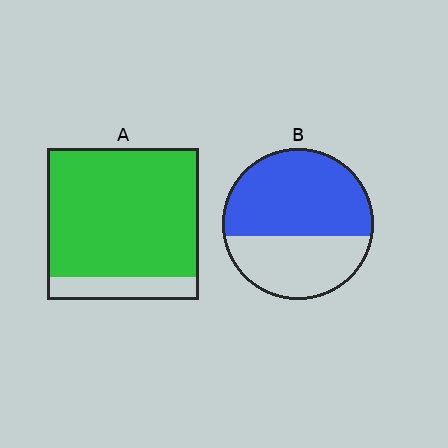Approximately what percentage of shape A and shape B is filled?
A is approximately 85% and B is approximately 60%.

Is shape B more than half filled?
Yes.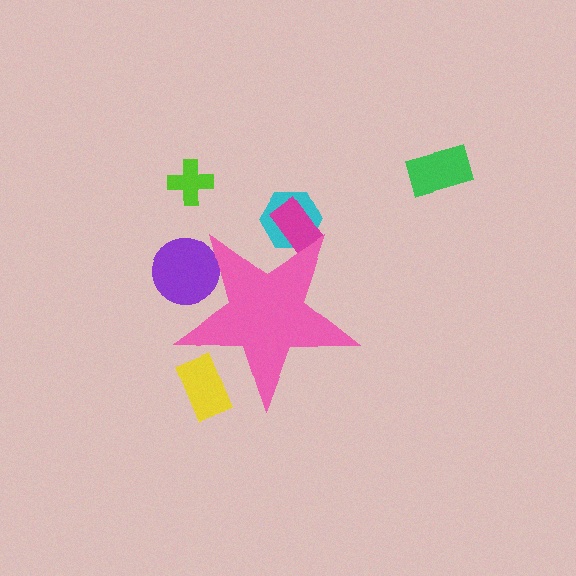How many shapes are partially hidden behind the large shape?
4 shapes are partially hidden.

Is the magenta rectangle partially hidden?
Yes, the magenta rectangle is partially hidden behind the pink star.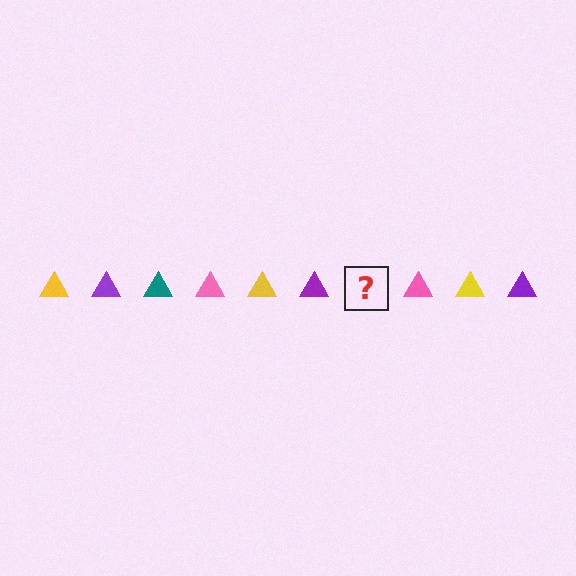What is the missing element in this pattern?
The missing element is a teal triangle.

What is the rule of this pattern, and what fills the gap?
The rule is that the pattern cycles through yellow, purple, teal, pink triangles. The gap should be filled with a teal triangle.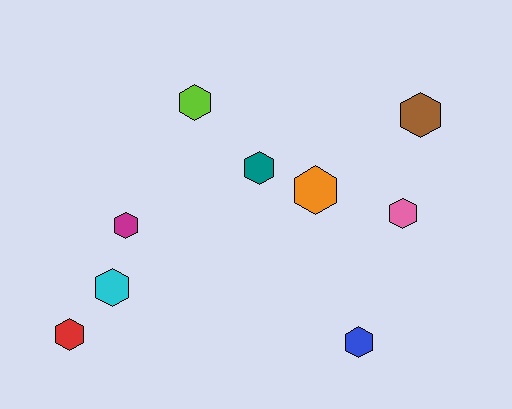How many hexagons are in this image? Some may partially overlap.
There are 9 hexagons.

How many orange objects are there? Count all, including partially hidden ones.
There is 1 orange object.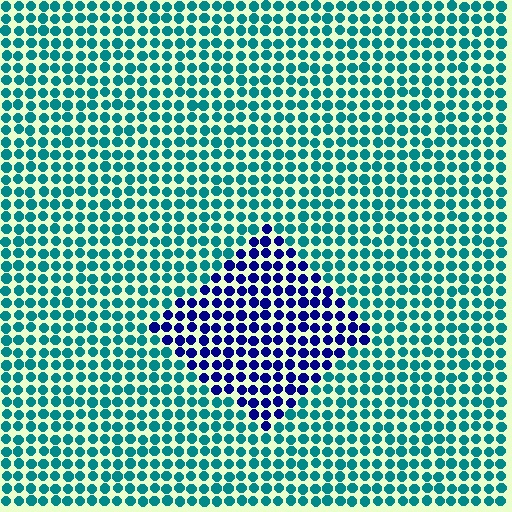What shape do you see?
I see a diamond.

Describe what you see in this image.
The image is filled with small teal elements in a uniform arrangement. A diamond-shaped region is visible where the elements are tinted to a slightly different hue, forming a subtle color boundary.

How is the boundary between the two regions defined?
The boundary is defined purely by a slight shift in hue (about 60 degrees). Spacing, size, and orientation are identical on both sides.